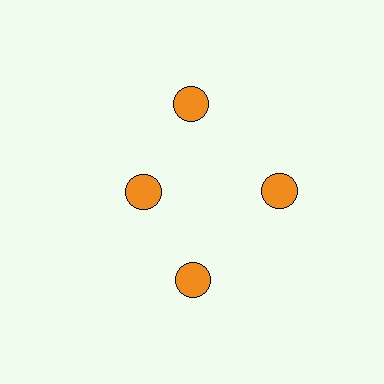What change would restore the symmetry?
The symmetry would be restored by moving it outward, back onto the ring so that all 4 circles sit at equal angles and equal distance from the center.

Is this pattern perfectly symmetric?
No. The 4 orange circles are arranged in a ring, but one element near the 9 o'clock position is pulled inward toward the center, breaking the 4-fold rotational symmetry.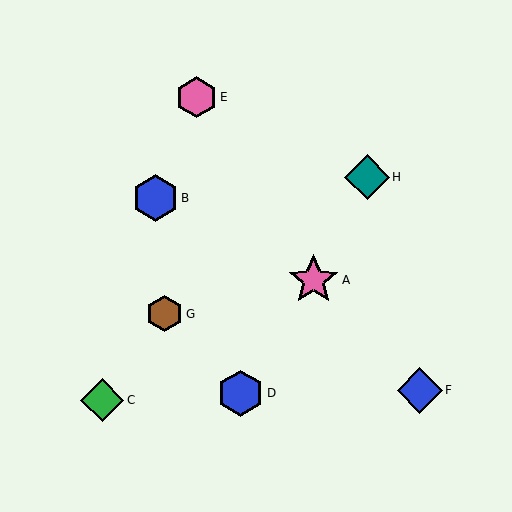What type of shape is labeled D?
Shape D is a blue hexagon.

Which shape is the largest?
The pink star (labeled A) is the largest.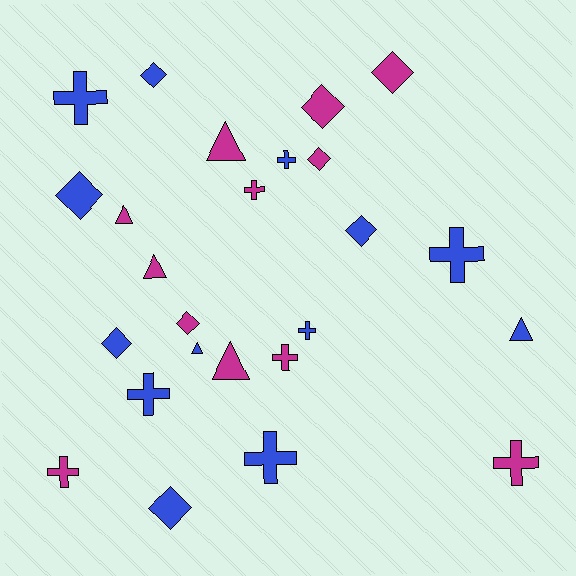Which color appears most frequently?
Blue, with 13 objects.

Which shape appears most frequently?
Cross, with 10 objects.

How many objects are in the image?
There are 25 objects.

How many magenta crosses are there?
There are 4 magenta crosses.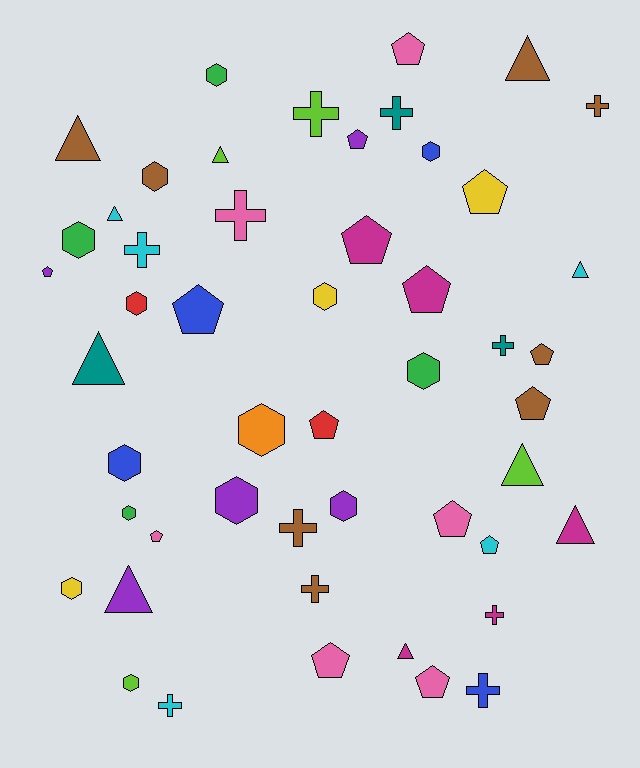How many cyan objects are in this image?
There are 5 cyan objects.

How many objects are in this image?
There are 50 objects.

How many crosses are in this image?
There are 11 crosses.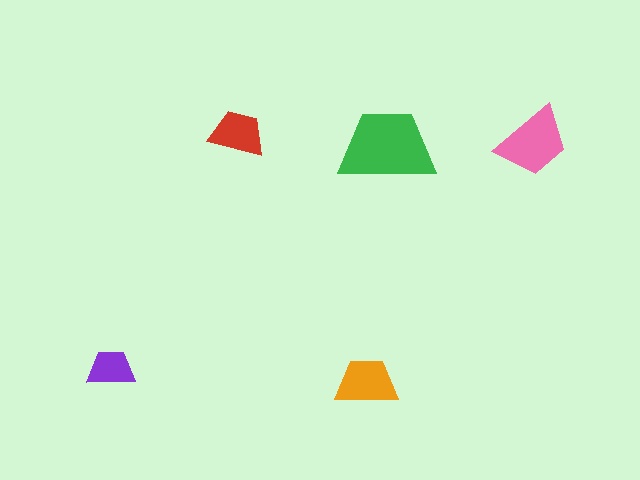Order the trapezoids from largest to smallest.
the green one, the pink one, the orange one, the red one, the purple one.